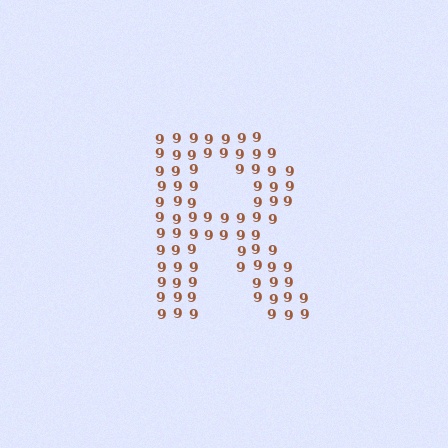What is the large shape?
The large shape is the letter R.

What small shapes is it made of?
It is made of small digit 9's.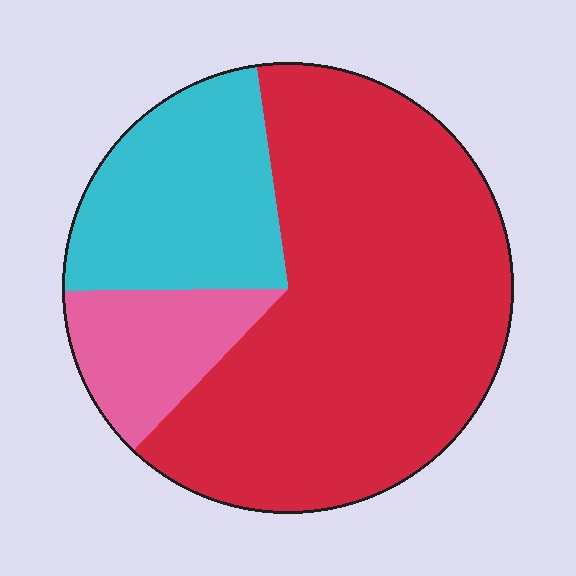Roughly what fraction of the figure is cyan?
Cyan takes up between a sixth and a third of the figure.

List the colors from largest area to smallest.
From largest to smallest: red, cyan, pink.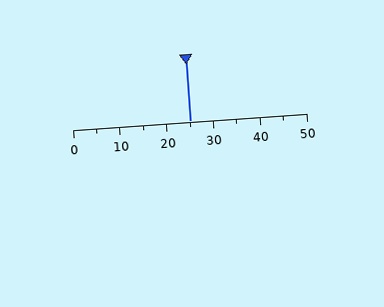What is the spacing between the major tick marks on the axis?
The major ticks are spaced 10 apart.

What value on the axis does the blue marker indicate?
The marker indicates approximately 25.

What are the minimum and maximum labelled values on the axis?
The axis runs from 0 to 50.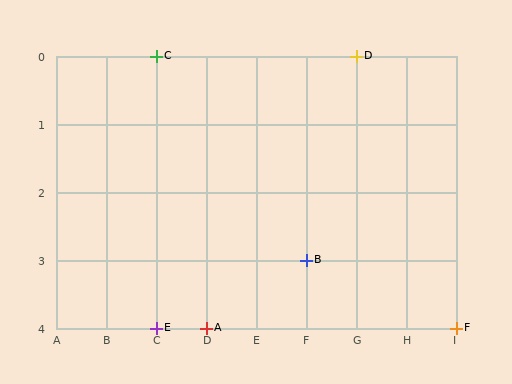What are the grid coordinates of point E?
Point E is at grid coordinates (C, 4).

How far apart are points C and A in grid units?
Points C and A are 1 column and 4 rows apart (about 4.1 grid units diagonally).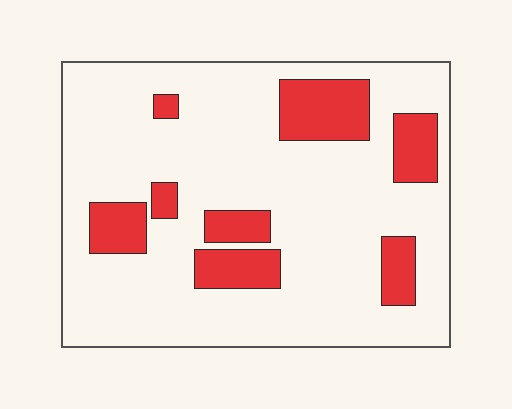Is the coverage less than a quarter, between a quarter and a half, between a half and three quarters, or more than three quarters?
Less than a quarter.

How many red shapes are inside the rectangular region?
8.